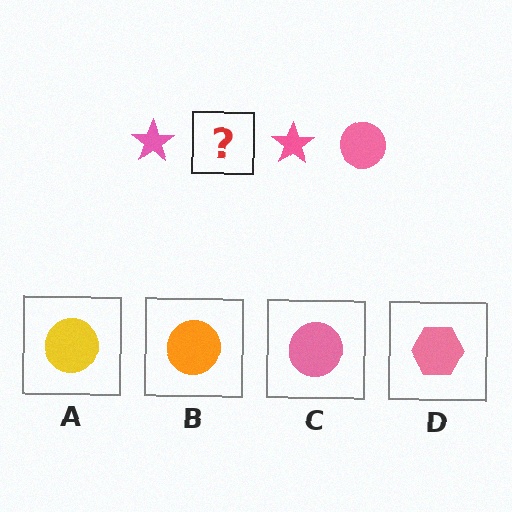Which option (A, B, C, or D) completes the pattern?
C.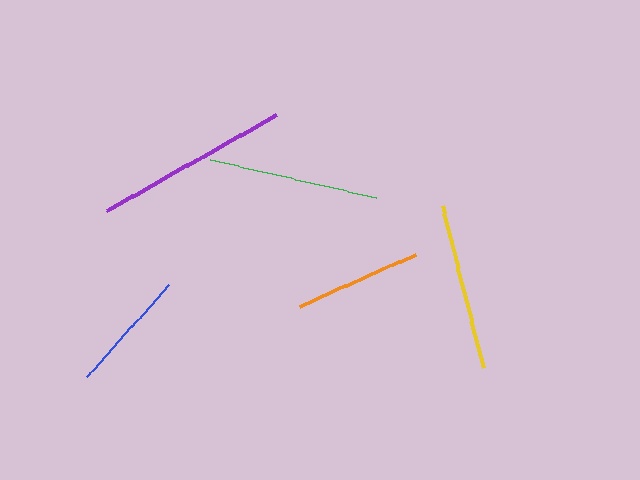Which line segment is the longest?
The purple line is the longest at approximately 195 pixels.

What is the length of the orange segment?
The orange segment is approximately 128 pixels long.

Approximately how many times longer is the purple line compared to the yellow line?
The purple line is approximately 1.2 times the length of the yellow line.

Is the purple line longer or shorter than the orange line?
The purple line is longer than the orange line.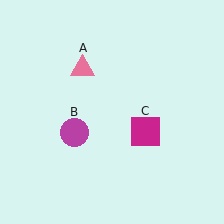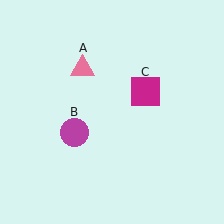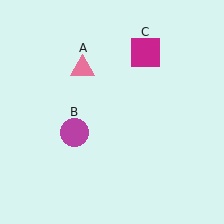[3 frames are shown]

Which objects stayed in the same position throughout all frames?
Pink triangle (object A) and magenta circle (object B) remained stationary.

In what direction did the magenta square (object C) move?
The magenta square (object C) moved up.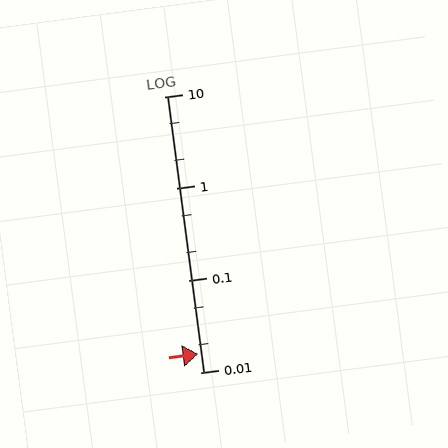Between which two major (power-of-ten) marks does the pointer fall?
The pointer is between 0.01 and 0.1.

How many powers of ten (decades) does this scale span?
The scale spans 3 decades, from 0.01 to 10.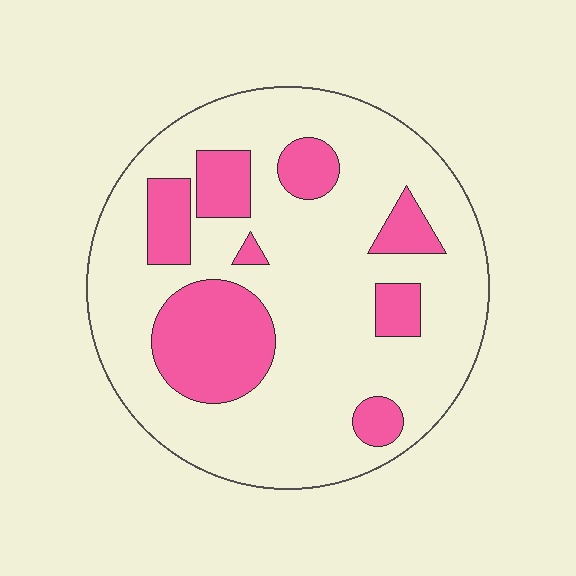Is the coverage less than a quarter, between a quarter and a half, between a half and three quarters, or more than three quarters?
Less than a quarter.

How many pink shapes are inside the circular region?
8.